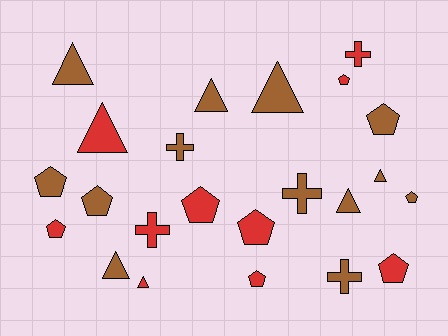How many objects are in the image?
There are 23 objects.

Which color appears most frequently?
Brown, with 13 objects.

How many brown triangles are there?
There are 6 brown triangles.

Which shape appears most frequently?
Pentagon, with 10 objects.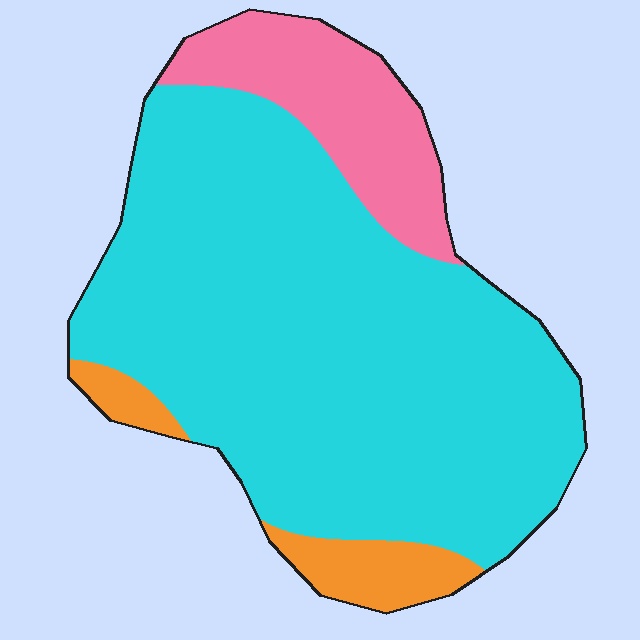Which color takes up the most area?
Cyan, at roughly 75%.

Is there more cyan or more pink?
Cyan.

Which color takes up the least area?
Orange, at roughly 10%.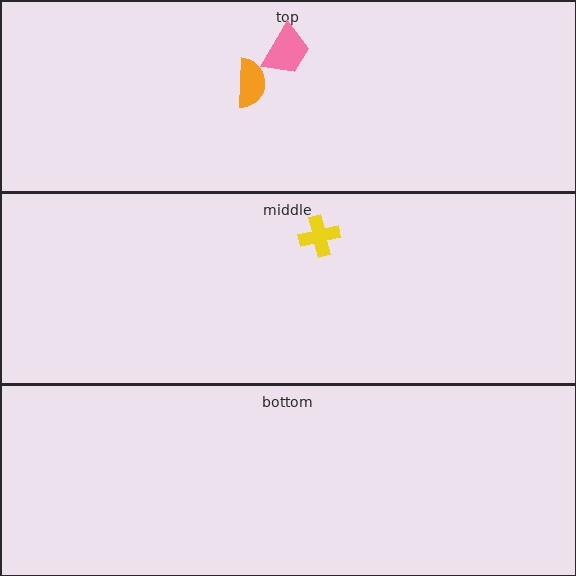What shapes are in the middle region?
The yellow cross.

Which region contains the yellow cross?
The middle region.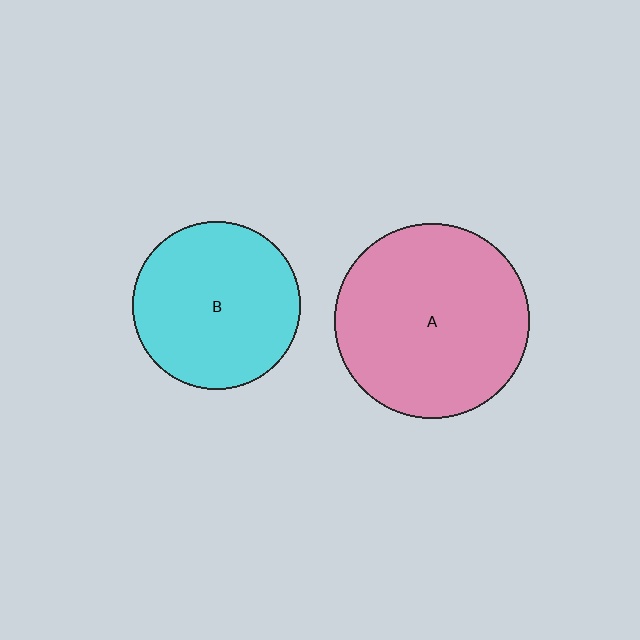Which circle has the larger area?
Circle A (pink).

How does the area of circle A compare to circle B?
Approximately 1.3 times.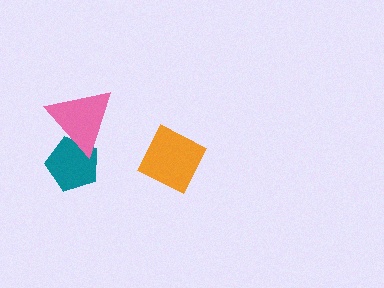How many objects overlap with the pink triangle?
1 object overlaps with the pink triangle.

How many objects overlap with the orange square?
0 objects overlap with the orange square.